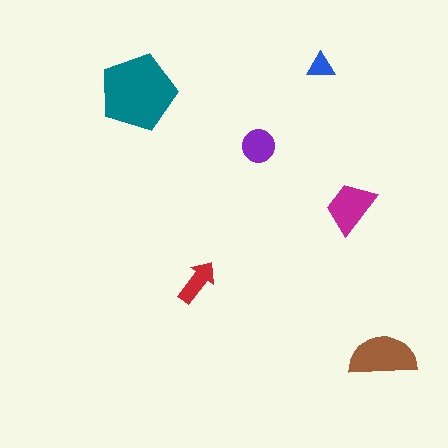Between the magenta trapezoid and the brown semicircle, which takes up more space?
The brown semicircle.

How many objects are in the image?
There are 6 objects in the image.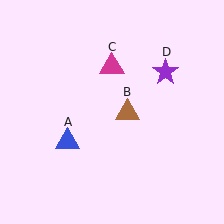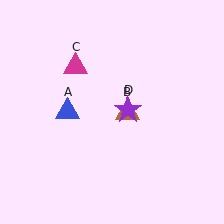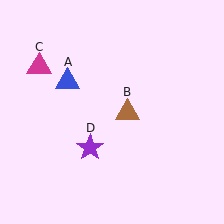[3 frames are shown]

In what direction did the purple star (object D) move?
The purple star (object D) moved down and to the left.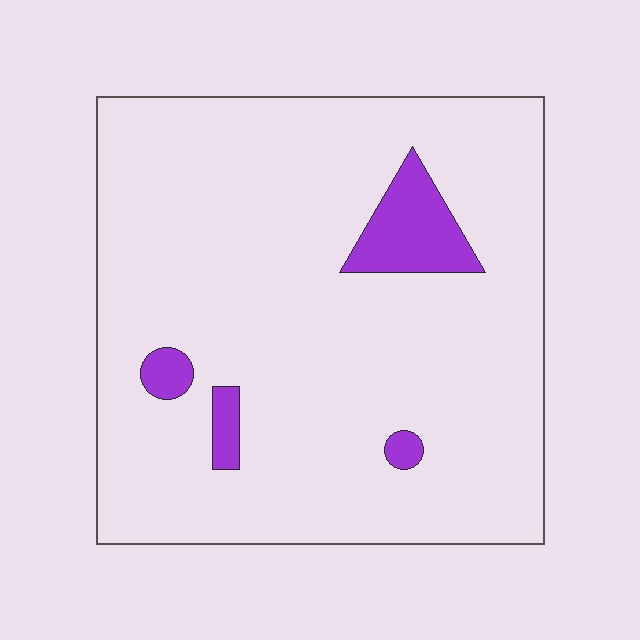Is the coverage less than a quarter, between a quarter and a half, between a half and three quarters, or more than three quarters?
Less than a quarter.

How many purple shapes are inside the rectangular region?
4.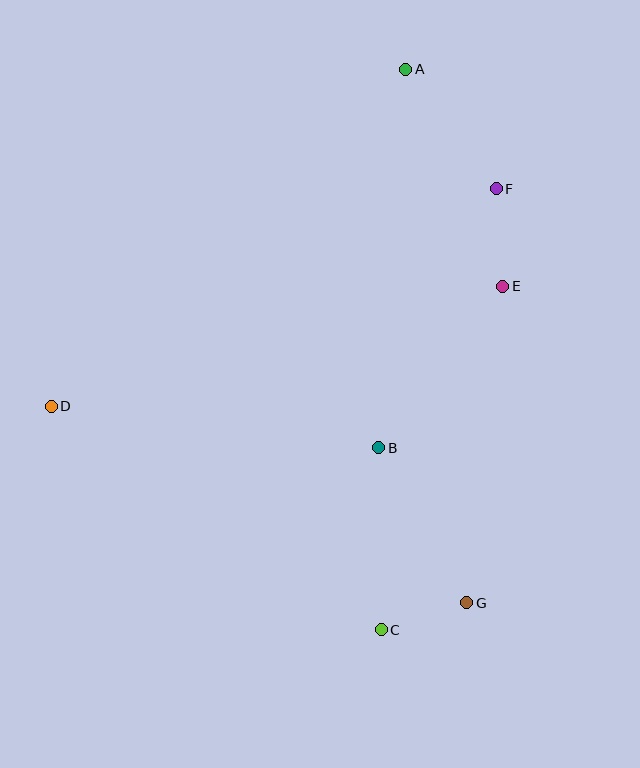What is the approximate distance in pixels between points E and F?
The distance between E and F is approximately 98 pixels.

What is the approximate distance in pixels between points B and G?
The distance between B and G is approximately 179 pixels.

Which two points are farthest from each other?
Points A and C are farthest from each other.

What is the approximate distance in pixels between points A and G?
The distance between A and G is approximately 537 pixels.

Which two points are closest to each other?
Points C and G are closest to each other.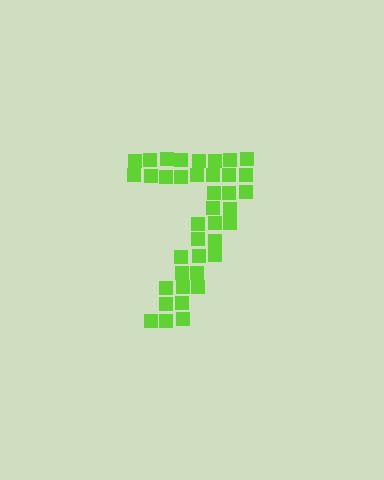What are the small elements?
The small elements are squares.